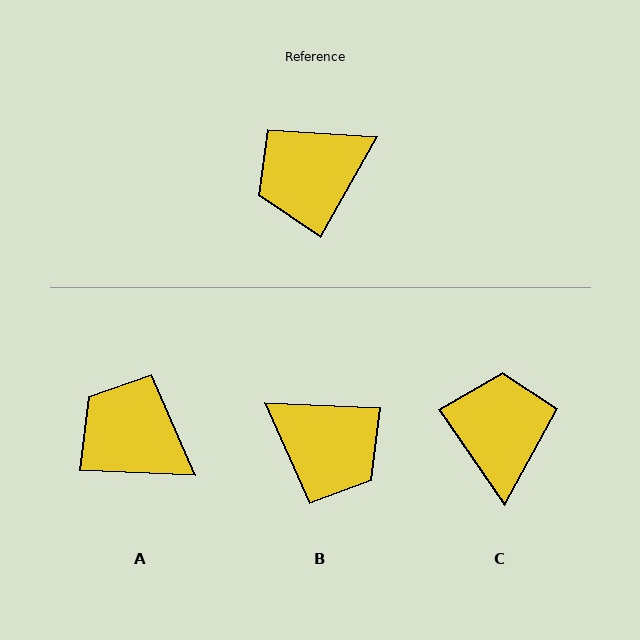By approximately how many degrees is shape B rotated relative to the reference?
Approximately 117 degrees counter-clockwise.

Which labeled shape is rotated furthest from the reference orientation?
B, about 117 degrees away.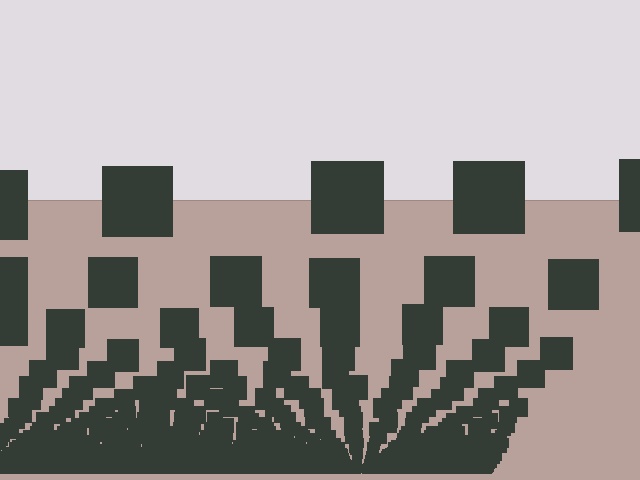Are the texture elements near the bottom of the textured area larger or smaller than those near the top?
Smaller. The gradient is inverted — elements near the bottom are smaller and denser.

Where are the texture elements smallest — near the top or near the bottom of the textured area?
Near the bottom.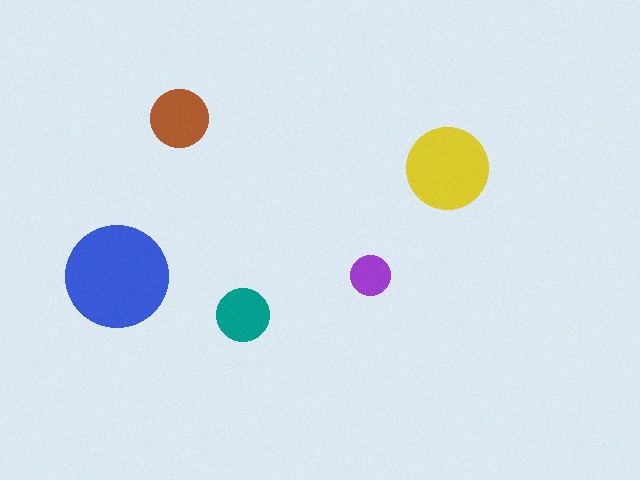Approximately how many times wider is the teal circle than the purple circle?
About 1.5 times wider.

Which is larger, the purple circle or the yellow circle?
The yellow one.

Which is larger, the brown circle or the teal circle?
The brown one.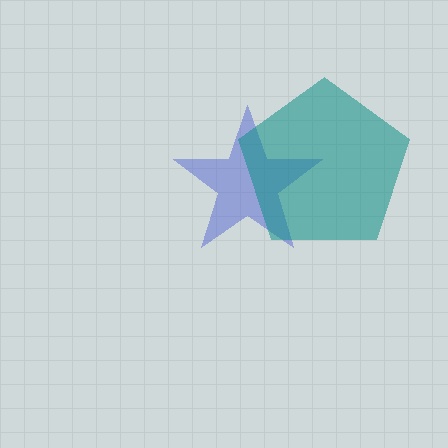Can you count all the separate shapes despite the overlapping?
Yes, there are 2 separate shapes.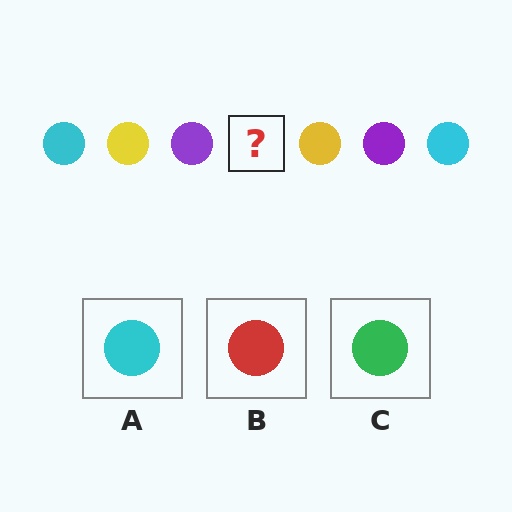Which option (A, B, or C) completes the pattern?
A.